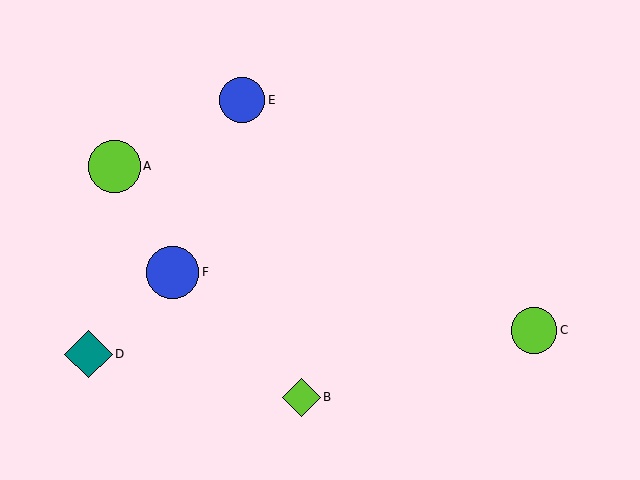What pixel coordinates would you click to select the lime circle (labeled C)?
Click at (534, 330) to select the lime circle C.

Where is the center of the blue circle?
The center of the blue circle is at (173, 273).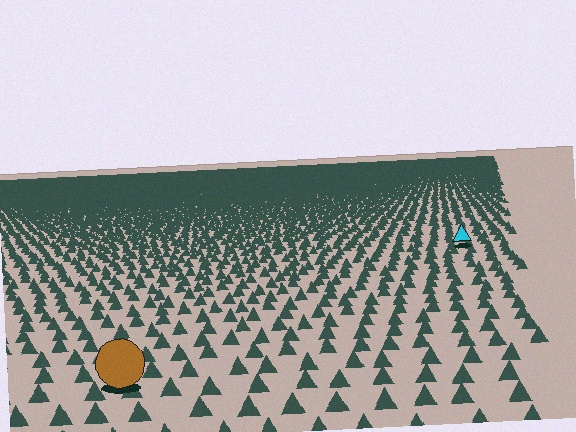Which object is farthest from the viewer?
The cyan triangle is farthest from the viewer. It appears smaller and the ground texture around it is denser.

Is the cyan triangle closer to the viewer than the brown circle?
No. The brown circle is closer — you can tell from the texture gradient: the ground texture is coarser near it.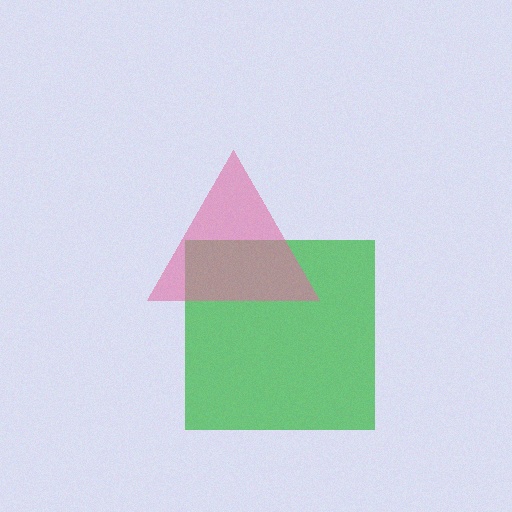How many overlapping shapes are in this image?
There are 2 overlapping shapes in the image.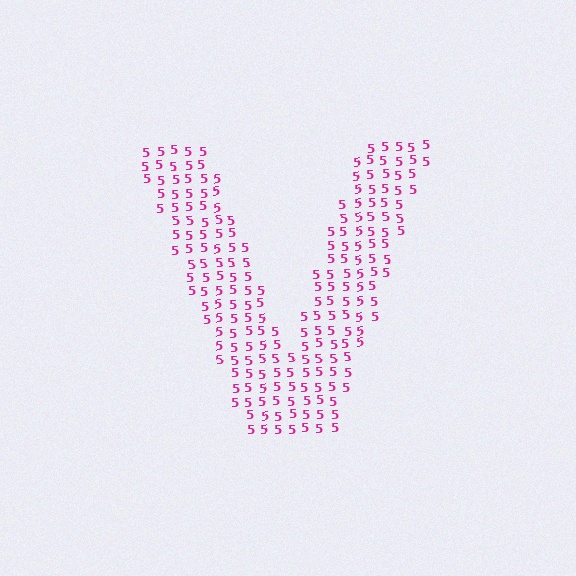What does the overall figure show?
The overall figure shows the letter V.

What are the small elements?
The small elements are digit 5's.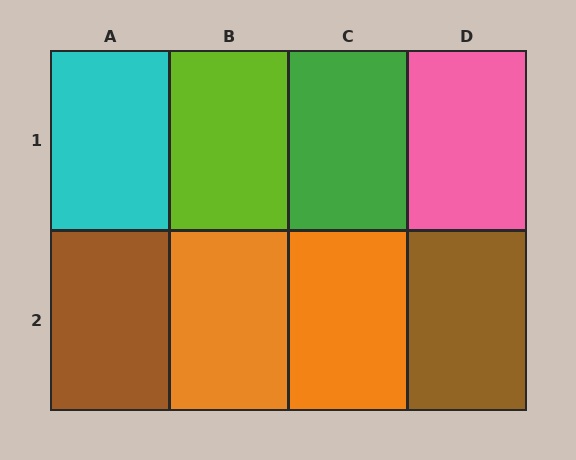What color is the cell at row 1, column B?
Lime.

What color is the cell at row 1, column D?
Pink.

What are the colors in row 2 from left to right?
Brown, orange, orange, brown.